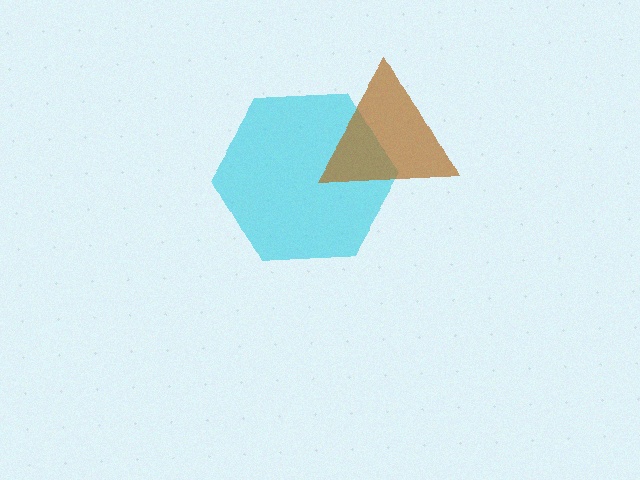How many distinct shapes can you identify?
There are 2 distinct shapes: a cyan hexagon, a brown triangle.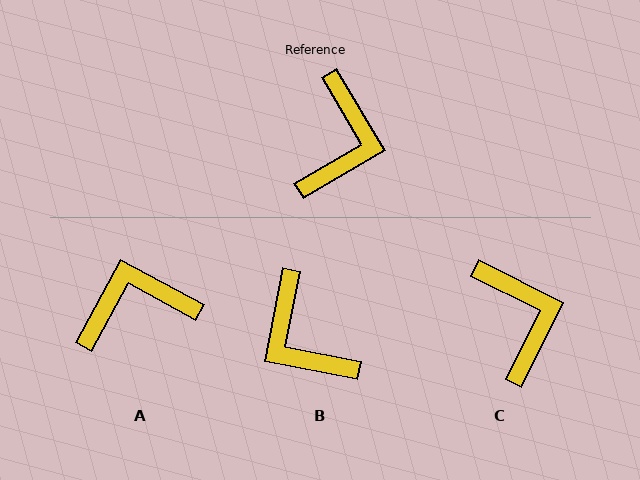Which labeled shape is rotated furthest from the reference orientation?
B, about 131 degrees away.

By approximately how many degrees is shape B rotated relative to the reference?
Approximately 131 degrees clockwise.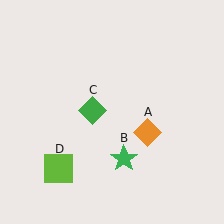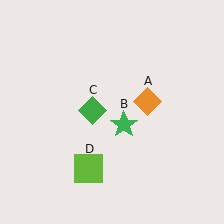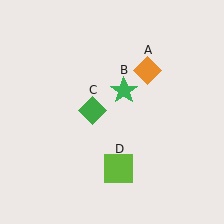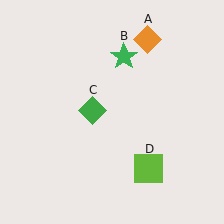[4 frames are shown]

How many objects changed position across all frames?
3 objects changed position: orange diamond (object A), green star (object B), lime square (object D).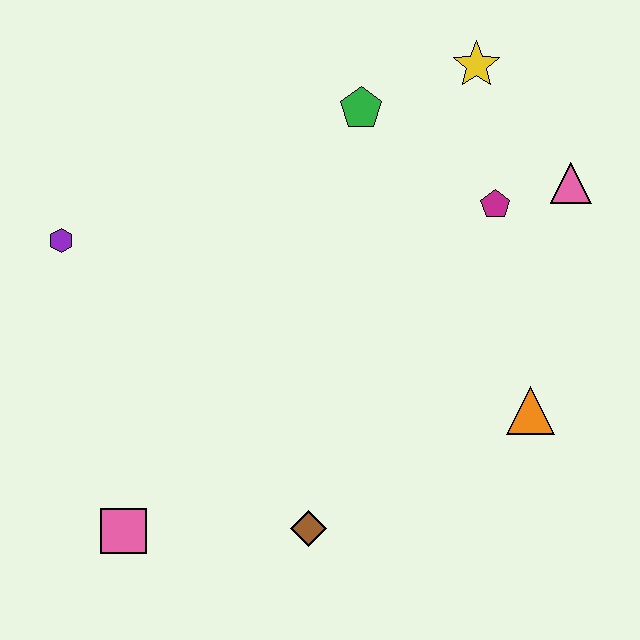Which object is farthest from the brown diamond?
The yellow star is farthest from the brown diamond.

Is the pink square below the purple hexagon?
Yes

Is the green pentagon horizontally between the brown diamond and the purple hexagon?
No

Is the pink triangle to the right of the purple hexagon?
Yes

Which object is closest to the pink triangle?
The magenta pentagon is closest to the pink triangle.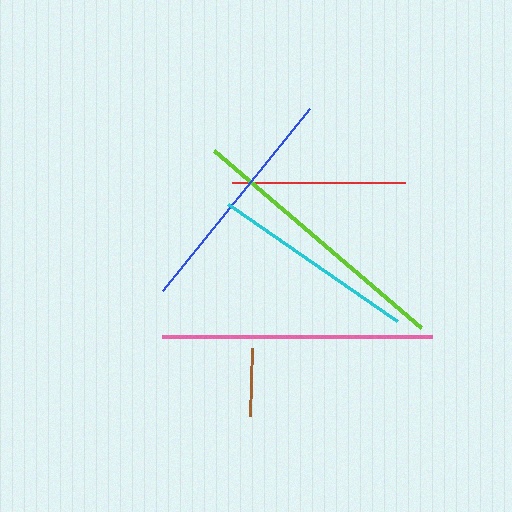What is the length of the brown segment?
The brown segment is approximately 68 pixels long.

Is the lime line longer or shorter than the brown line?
The lime line is longer than the brown line.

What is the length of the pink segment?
The pink segment is approximately 270 pixels long.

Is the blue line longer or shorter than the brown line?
The blue line is longer than the brown line.